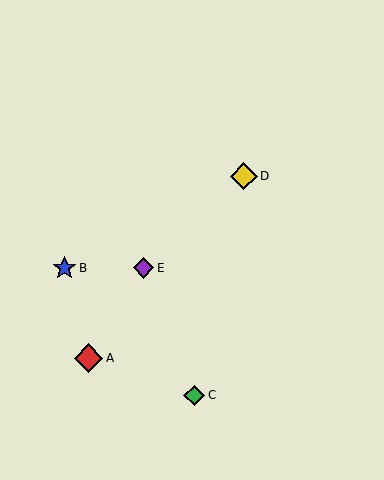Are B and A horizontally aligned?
No, B is at y≈268 and A is at y≈358.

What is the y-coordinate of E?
Object E is at y≈268.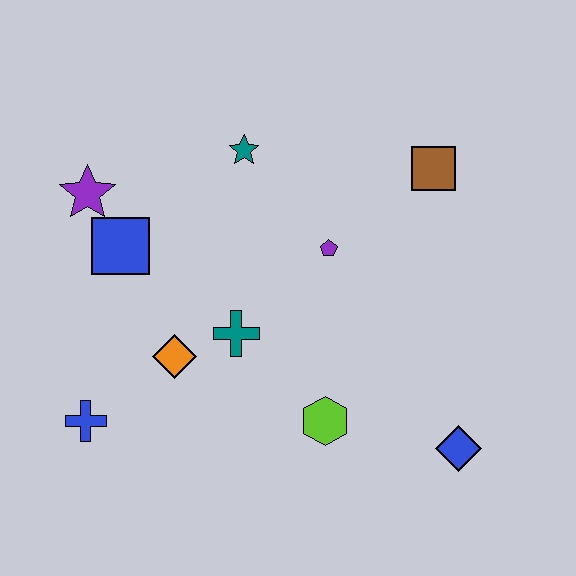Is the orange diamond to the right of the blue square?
Yes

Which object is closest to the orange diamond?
The teal cross is closest to the orange diamond.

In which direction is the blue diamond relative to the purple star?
The blue diamond is to the right of the purple star.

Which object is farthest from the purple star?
The blue diamond is farthest from the purple star.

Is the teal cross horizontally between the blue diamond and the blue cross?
Yes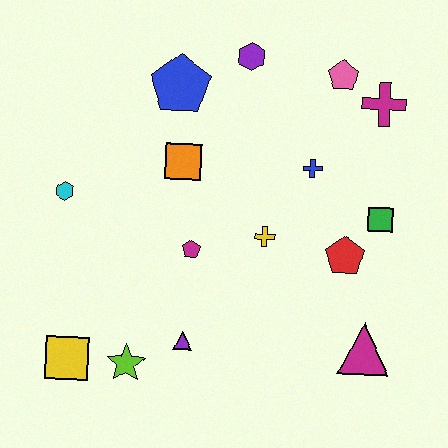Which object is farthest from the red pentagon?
The yellow square is farthest from the red pentagon.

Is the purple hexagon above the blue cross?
Yes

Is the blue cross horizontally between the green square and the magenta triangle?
No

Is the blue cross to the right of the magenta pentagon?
Yes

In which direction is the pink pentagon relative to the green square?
The pink pentagon is above the green square.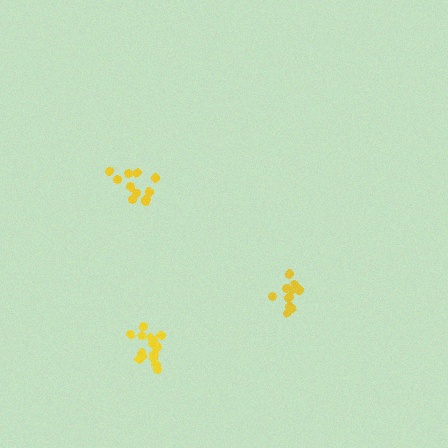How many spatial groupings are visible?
There are 3 spatial groupings.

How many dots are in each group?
Group 1: 15 dots, Group 2: 10 dots, Group 3: 12 dots (37 total).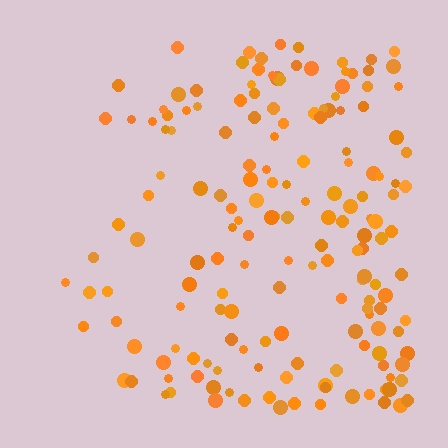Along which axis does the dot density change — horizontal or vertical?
Horizontal.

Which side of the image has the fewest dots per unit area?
The left.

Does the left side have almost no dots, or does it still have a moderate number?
Still a moderate number, just noticeably fewer than the right.